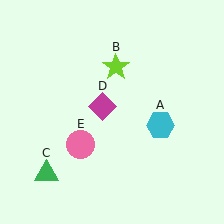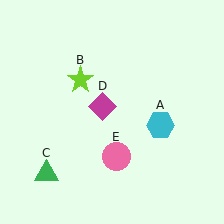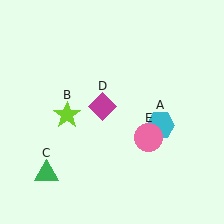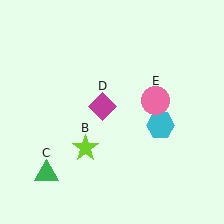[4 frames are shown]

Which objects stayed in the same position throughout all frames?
Cyan hexagon (object A) and green triangle (object C) and magenta diamond (object D) remained stationary.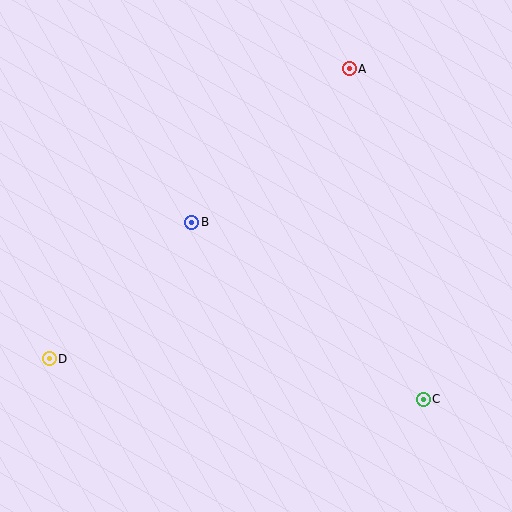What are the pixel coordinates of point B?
Point B is at (192, 222).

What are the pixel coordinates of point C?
Point C is at (423, 399).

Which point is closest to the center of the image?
Point B at (192, 222) is closest to the center.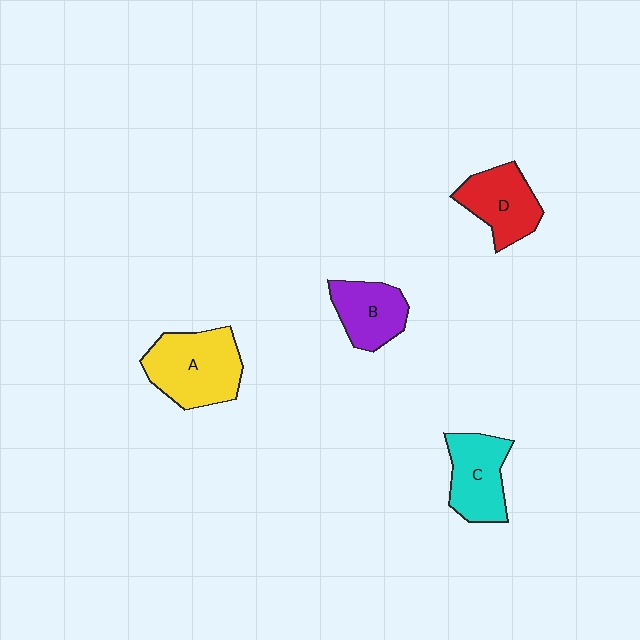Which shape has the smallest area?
Shape B (purple).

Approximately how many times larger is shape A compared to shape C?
Approximately 1.3 times.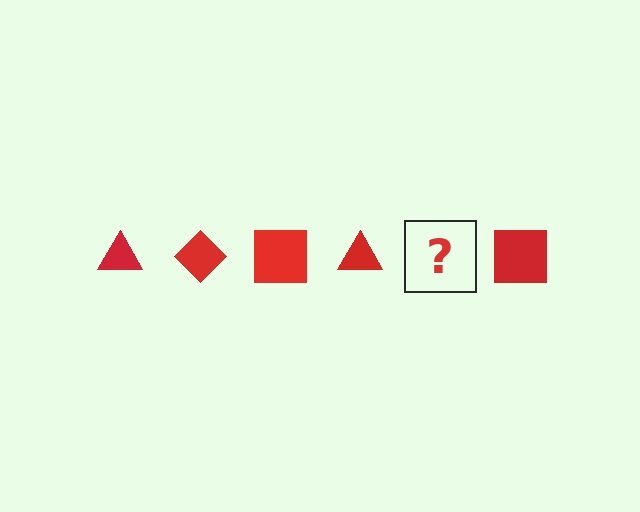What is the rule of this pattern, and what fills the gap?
The rule is that the pattern cycles through triangle, diamond, square shapes in red. The gap should be filled with a red diamond.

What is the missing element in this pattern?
The missing element is a red diamond.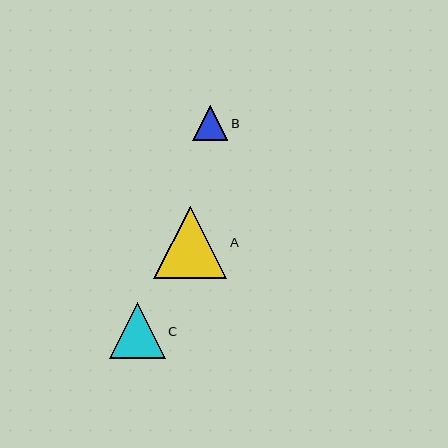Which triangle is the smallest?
Triangle B is the smallest with a size of approximately 35 pixels.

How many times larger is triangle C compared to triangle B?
Triangle C is approximately 1.6 times the size of triangle B.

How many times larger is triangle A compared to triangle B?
Triangle A is approximately 2.1 times the size of triangle B.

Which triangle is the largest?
Triangle A is the largest with a size of approximately 73 pixels.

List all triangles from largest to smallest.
From largest to smallest: A, C, B.